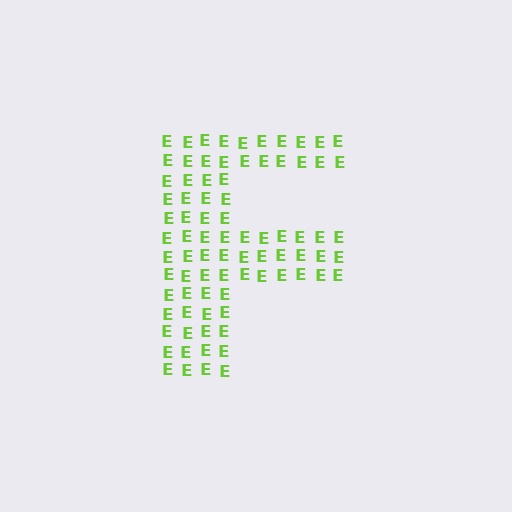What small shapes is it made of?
It is made of small letter E's.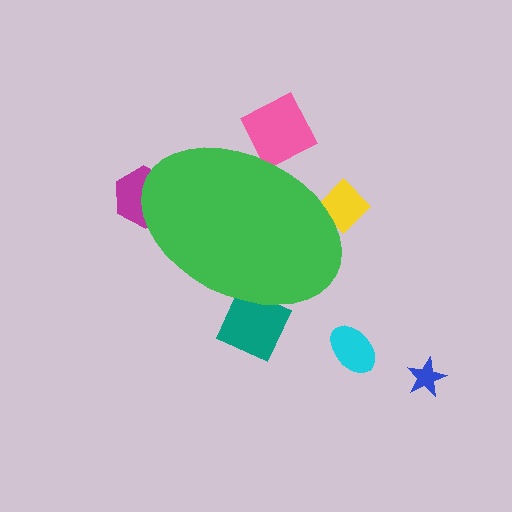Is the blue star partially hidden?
No, the blue star is fully visible.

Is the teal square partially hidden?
Yes, the teal square is partially hidden behind the green ellipse.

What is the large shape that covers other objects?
A green ellipse.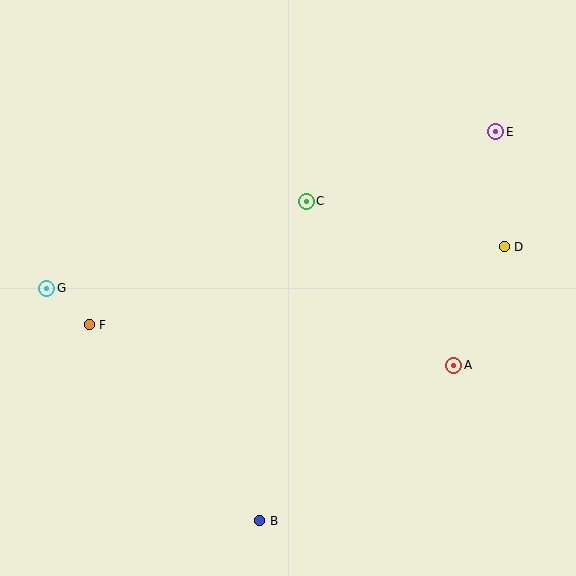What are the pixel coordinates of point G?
Point G is at (47, 288).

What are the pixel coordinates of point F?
Point F is at (89, 325).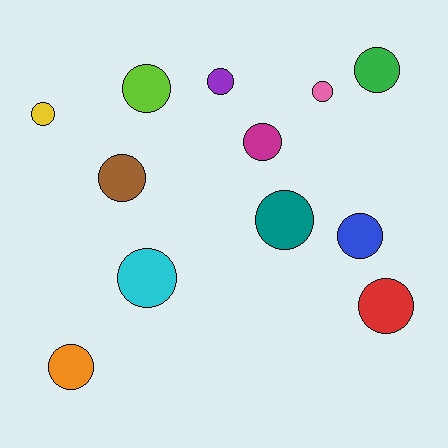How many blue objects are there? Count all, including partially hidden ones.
There is 1 blue object.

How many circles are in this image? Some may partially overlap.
There are 12 circles.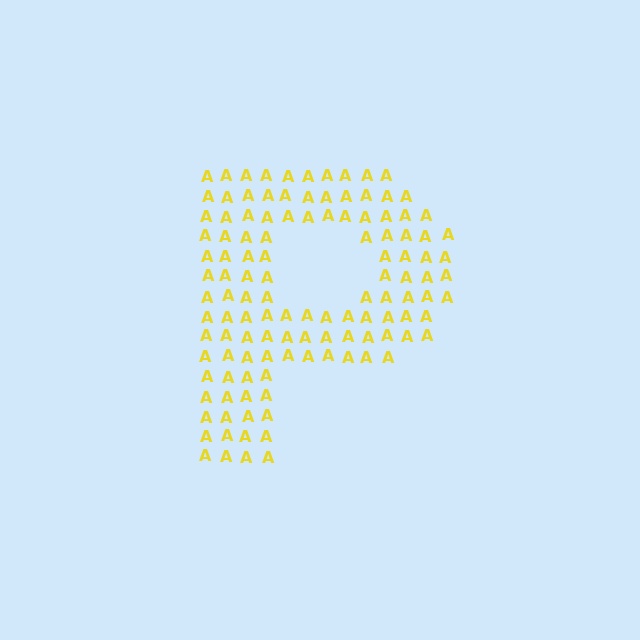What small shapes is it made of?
It is made of small letter A's.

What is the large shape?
The large shape is the letter P.